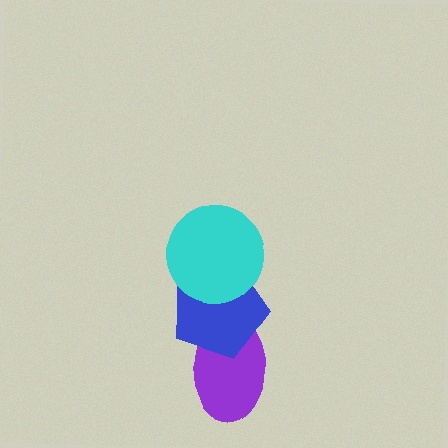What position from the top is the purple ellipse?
The purple ellipse is 3rd from the top.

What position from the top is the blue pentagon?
The blue pentagon is 2nd from the top.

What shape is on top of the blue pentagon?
The cyan circle is on top of the blue pentagon.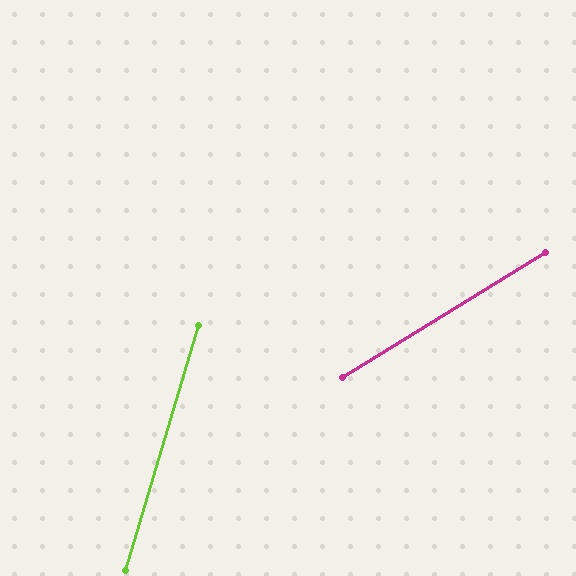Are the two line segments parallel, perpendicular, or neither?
Neither parallel nor perpendicular — they differ by about 42°.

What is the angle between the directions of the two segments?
Approximately 42 degrees.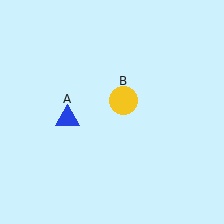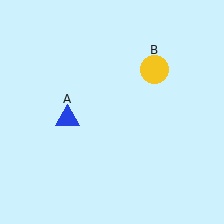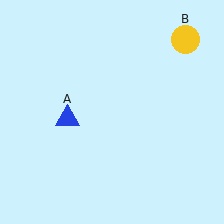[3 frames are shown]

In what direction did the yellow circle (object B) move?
The yellow circle (object B) moved up and to the right.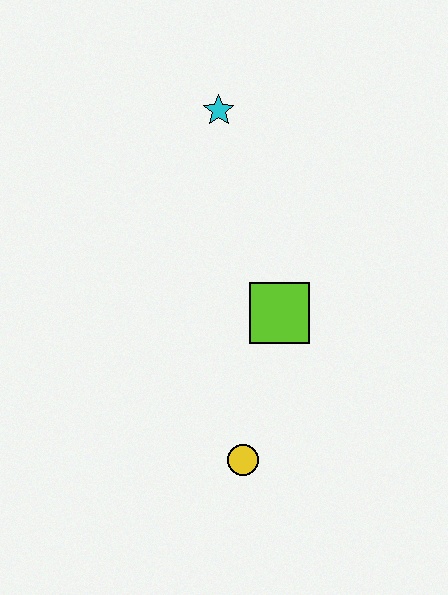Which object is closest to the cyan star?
The lime square is closest to the cyan star.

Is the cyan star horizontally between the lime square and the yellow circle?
No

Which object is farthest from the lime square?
The cyan star is farthest from the lime square.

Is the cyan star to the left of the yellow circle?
Yes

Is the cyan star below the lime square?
No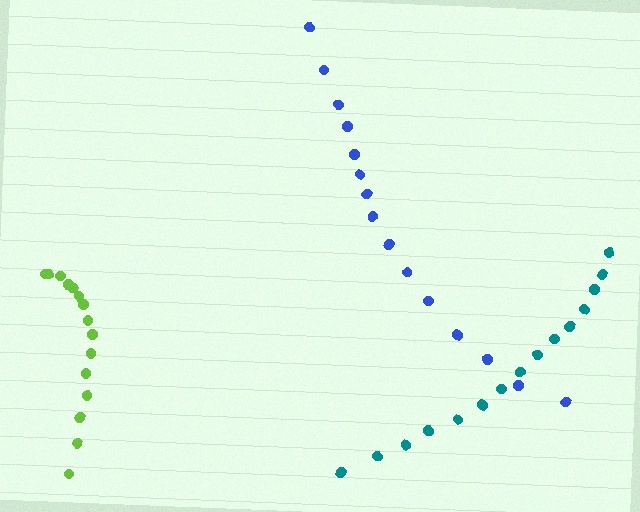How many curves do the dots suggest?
There are 3 distinct paths.